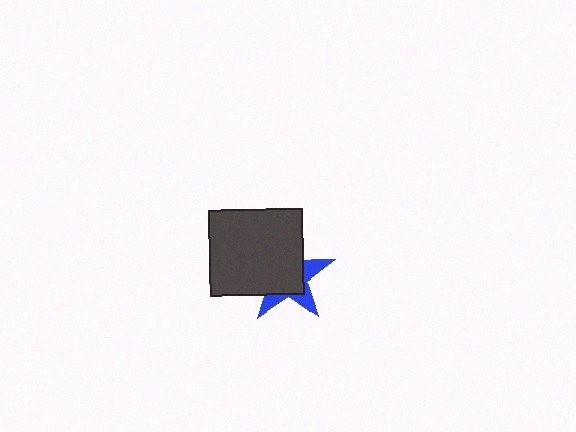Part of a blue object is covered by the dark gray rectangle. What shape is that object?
It is a star.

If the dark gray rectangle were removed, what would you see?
You would see the complete blue star.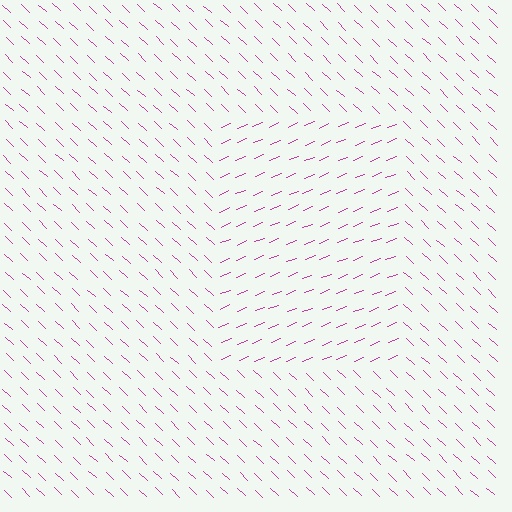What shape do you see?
I see a rectangle.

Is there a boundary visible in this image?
Yes, there is a texture boundary formed by a change in line orientation.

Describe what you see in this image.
The image is filled with small magenta line segments. A rectangle region in the image has lines oriented differently from the surrounding lines, creating a visible texture boundary.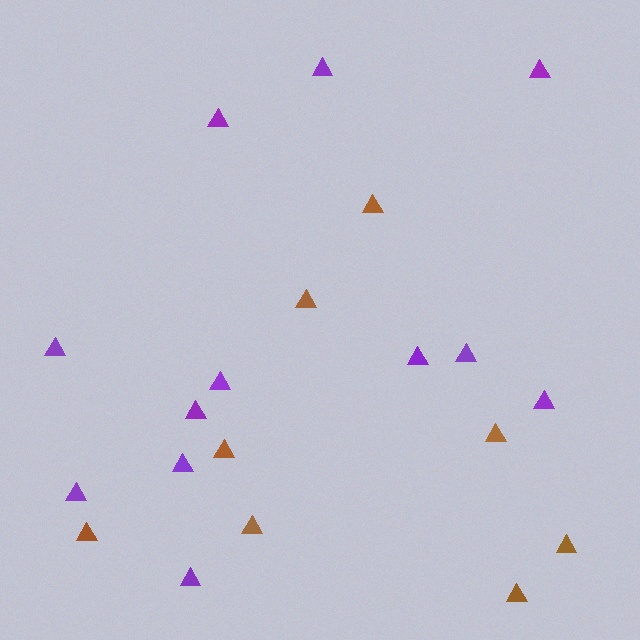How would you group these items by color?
There are 2 groups: one group of purple triangles (12) and one group of brown triangles (8).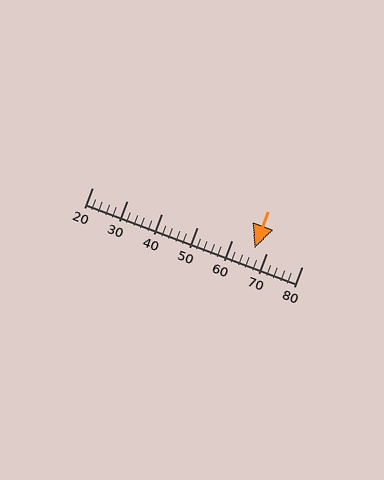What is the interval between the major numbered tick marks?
The major tick marks are spaced 10 units apart.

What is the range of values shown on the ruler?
The ruler shows values from 20 to 80.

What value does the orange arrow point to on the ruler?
The orange arrow points to approximately 67.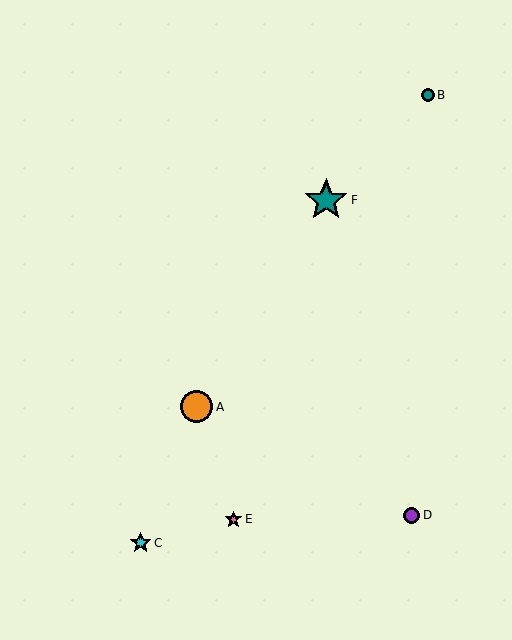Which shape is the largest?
The teal star (labeled F) is the largest.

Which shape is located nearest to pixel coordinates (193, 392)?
The orange circle (labeled A) at (197, 407) is nearest to that location.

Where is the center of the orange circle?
The center of the orange circle is at (197, 407).